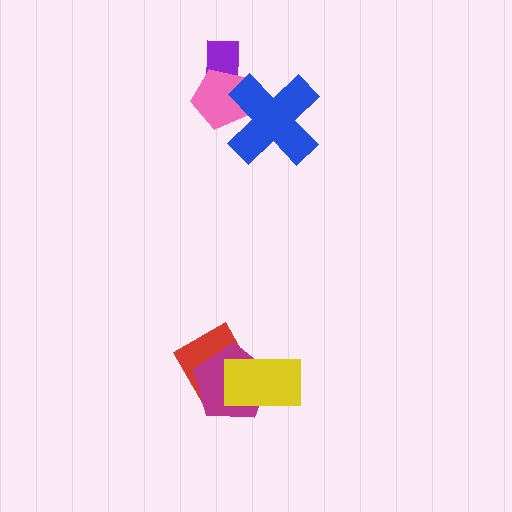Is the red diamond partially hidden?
Yes, it is partially covered by another shape.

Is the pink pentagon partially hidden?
Yes, it is partially covered by another shape.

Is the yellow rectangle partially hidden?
No, no other shape covers it.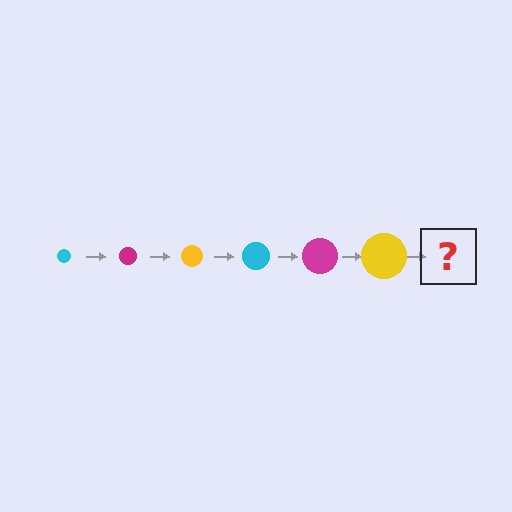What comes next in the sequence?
The next element should be a cyan circle, larger than the previous one.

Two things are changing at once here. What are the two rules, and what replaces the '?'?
The two rules are that the circle grows larger each step and the color cycles through cyan, magenta, and yellow. The '?' should be a cyan circle, larger than the previous one.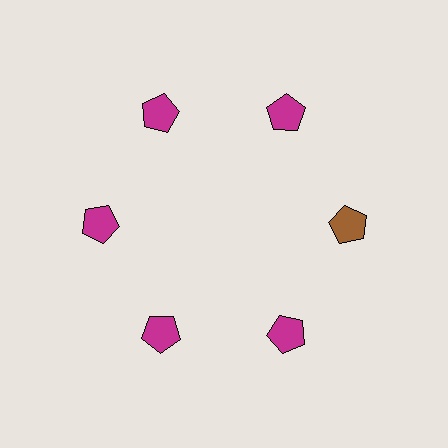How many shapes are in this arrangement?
There are 6 shapes arranged in a ring pattern.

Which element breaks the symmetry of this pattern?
The brown pentagon at roughly the 3 o'clock position breaks the symmetry. All other shapes are magenta pentagons.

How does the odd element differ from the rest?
It has a different color: brown instead of magenta.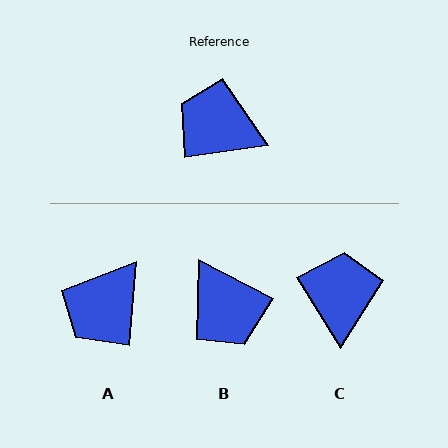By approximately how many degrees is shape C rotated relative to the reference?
Approximately 66 degrees clockwise.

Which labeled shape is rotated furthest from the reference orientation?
B, about 144 degrees away.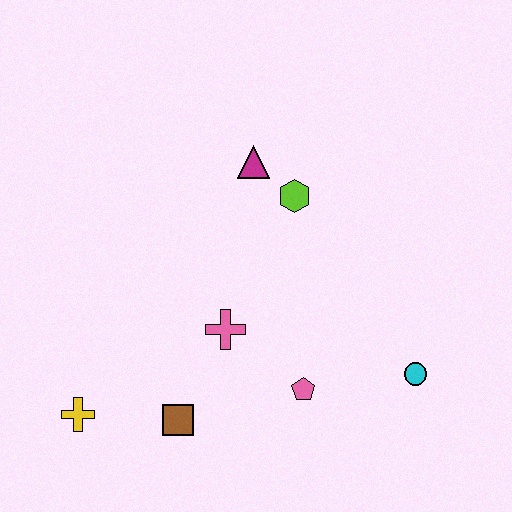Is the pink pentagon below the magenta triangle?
Yes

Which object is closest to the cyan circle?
The pink pentagon is closest to the cyan circle.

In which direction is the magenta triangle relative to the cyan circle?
The magenta triangle is above the cyan circle.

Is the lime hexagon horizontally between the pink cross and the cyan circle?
Yes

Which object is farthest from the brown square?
The magenta triangle is farthest from the brown square.